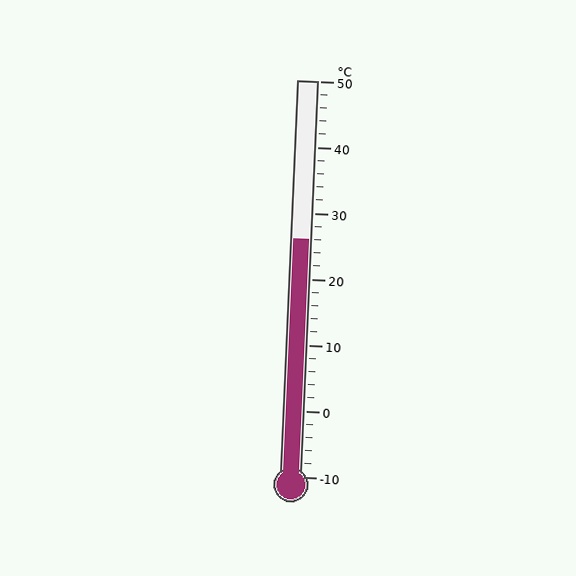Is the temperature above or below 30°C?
The temperature is below 30°C.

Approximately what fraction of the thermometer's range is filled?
The thermometer is filled to approximately 60% of its range.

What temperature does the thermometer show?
The thermometer shows approximately 26°C.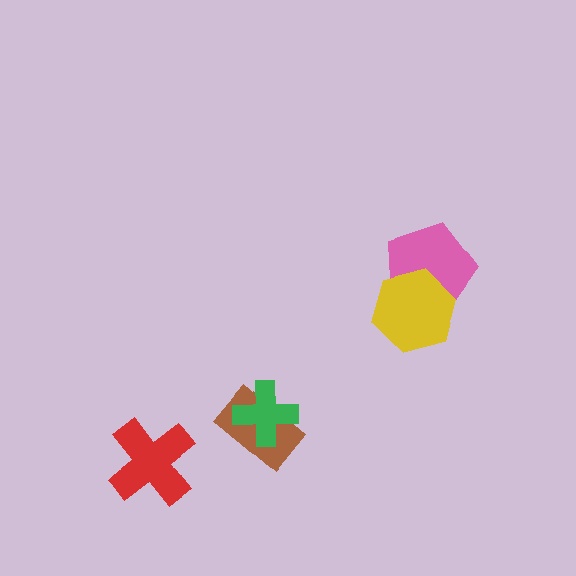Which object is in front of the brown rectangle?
The green cross is in front of the brown rectangle.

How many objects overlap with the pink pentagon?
1 object overlaps with the pink pentagon.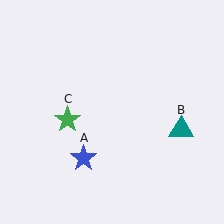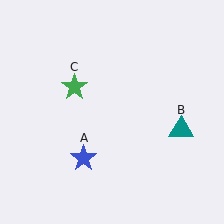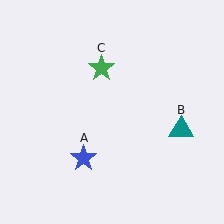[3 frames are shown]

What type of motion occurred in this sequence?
The green star (object C) rotated clockwise around the center of the scene.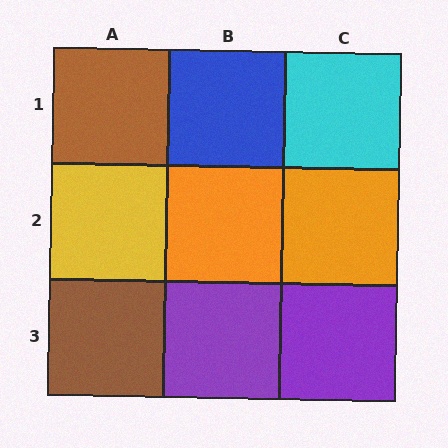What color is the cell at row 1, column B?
Blue.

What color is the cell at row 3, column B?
Purple.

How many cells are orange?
2 cells are orange.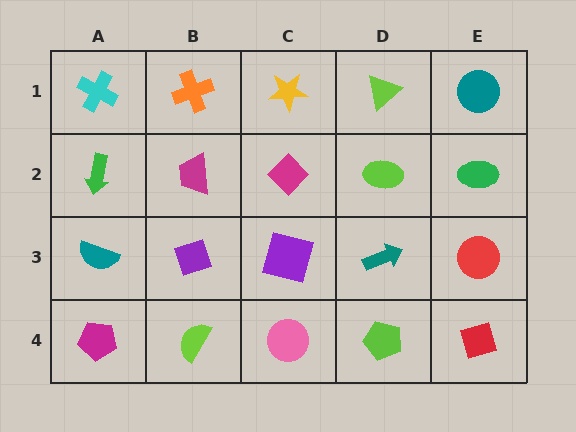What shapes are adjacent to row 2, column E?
A teal circle (row 1, column E), a red circle (row 3, column E), a lime ellipse (row 2, column D).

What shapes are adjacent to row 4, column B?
A purple diamond (row 3, column B), a magenta pentagon (row 4, column A), a pink circle (row 4, column C).